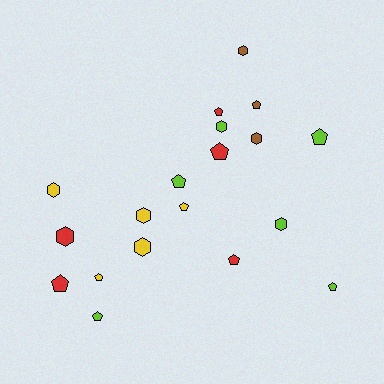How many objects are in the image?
There are 19 objects.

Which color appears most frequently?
Lime, with 6 objects.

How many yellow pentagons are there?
There are 2 yellow pentagons.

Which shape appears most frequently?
Pentagon, with 11 objects.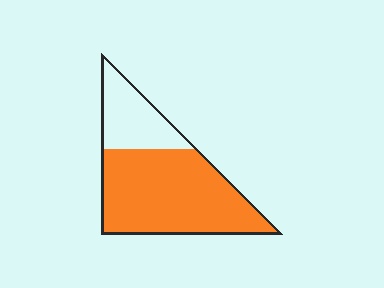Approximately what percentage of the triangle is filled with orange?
Approximately 70%.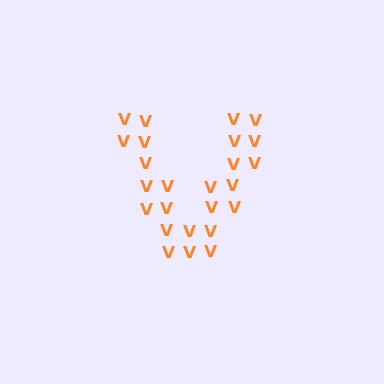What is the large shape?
The large shape is the letter V.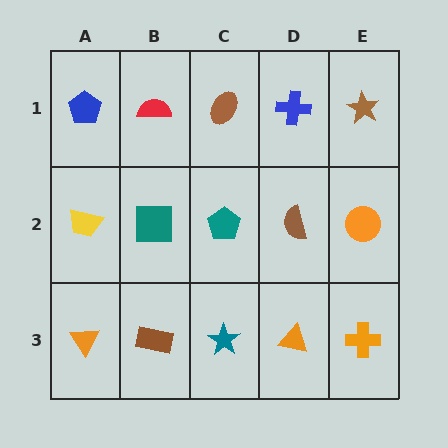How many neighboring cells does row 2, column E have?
3.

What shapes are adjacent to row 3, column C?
A teal pentagon (row 2, column C), a brown rectangle (row 3, column B), an orange triangle (row 3, column D).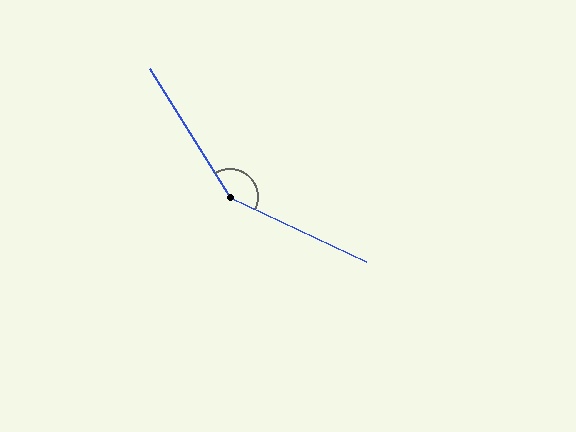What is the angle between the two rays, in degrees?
Approximately 148 degrees.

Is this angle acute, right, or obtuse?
It is obtuse.